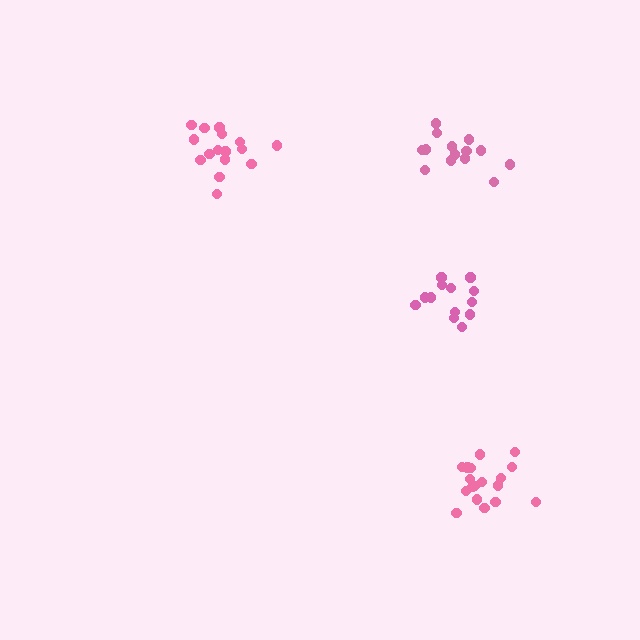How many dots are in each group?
Group 1: 19 dots, Group 2: 16 dots, Group 3: 13 dots, Group 4: 14 dots (62 total).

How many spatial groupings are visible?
There are 4 spatial groupings.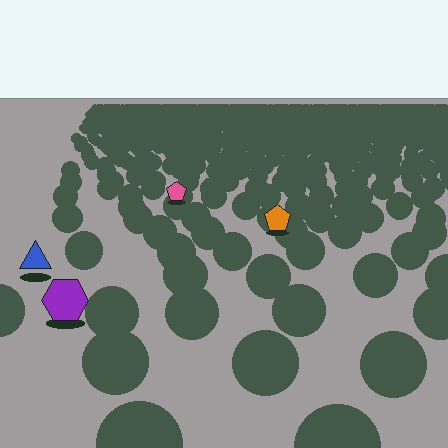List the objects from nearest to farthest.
From nearest to farthest: the purple hexagon, the blue triangle, the orange pentagon, the pink pentagon.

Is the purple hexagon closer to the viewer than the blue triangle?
Yes. The purple hexagon is closer — you can tell from the texture gradient: the ground texture is coarser near it.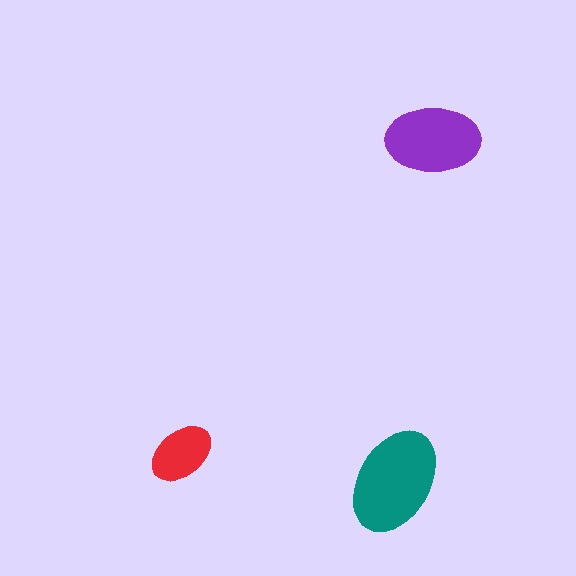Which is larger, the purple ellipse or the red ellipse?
The purple one.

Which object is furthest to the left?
The red ellipse is leftmost.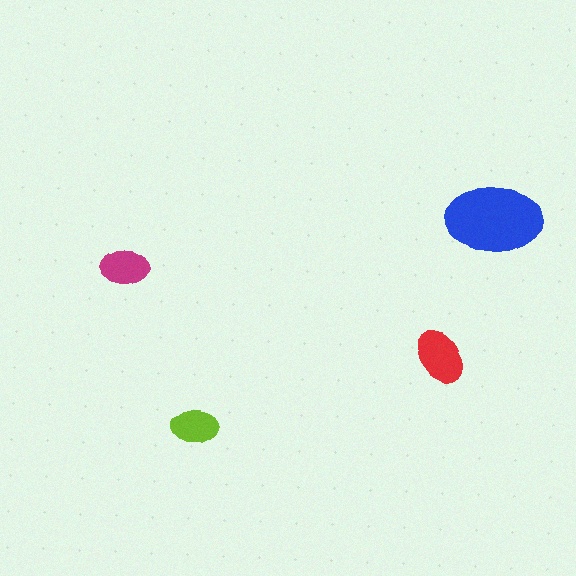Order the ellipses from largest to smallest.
the blue one, the red one, the magenta one, the lime one.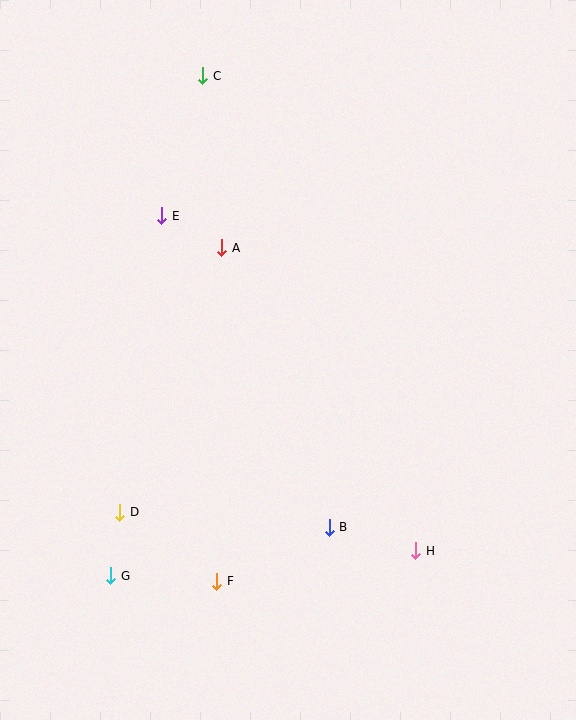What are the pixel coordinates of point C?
Point C is at (203, 76).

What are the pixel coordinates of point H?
Point H is at (416, 551).